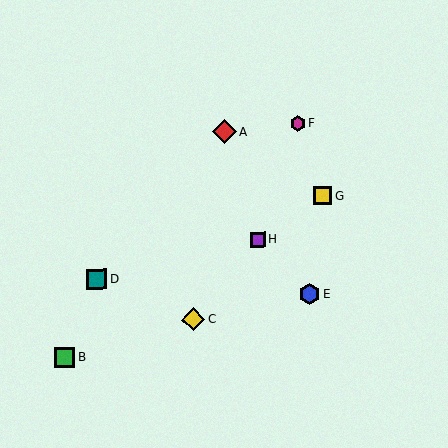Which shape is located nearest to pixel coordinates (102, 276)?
The teal square (labeled D) at (96, 279) is nearest to that location.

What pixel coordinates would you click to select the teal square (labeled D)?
Click at (96, 279) to select the teal square D.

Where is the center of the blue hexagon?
The center of the blue hexagon is at (310, 294).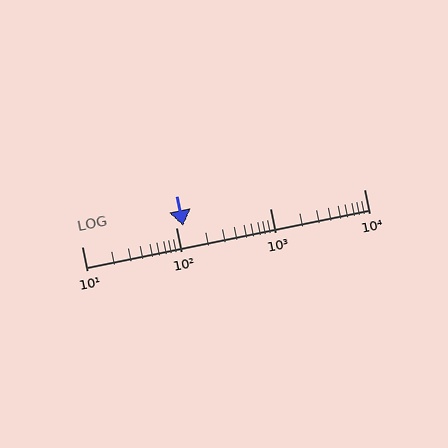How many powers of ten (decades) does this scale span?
The scale spans 3 decades, from 10 to 10000.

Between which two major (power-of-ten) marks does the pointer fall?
The pointer is between 100 and 1000.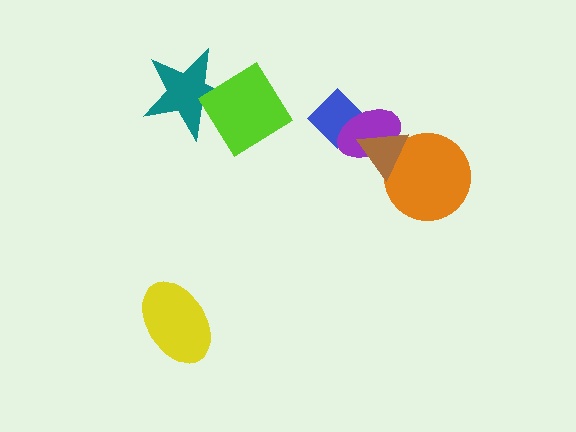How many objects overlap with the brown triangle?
2 objects overlap with the brown triangle.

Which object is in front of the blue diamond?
The purple ellipse is in front of the blue diamond.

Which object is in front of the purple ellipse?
The brown triangle is in front of the purple ellipse.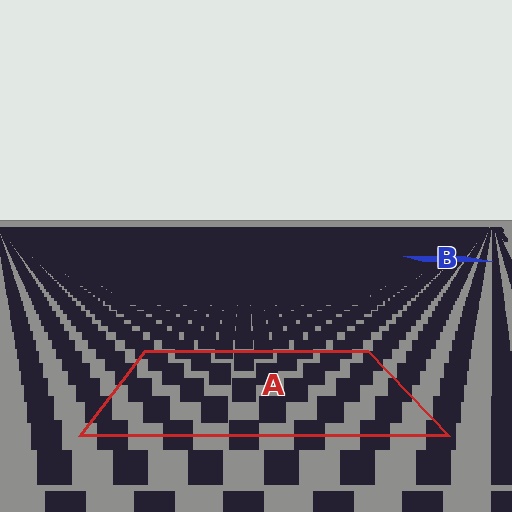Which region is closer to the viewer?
Region A is closer. The texture elements there are larger and more spread out.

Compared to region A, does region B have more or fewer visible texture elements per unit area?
Region B has more texture elements per unit area — they are packed more densely because it is farther away.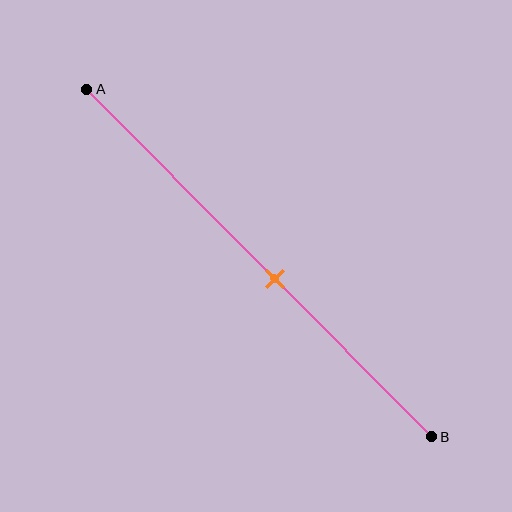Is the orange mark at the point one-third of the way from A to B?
No, the mark is at about 55% from A, not at the 33% one-third point.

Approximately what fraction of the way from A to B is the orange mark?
The orange mark is approximately 55% of the way from A to B.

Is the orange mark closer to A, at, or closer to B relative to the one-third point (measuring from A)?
The orange mark is closer to point B than the one-third point of segment AB.